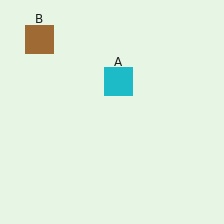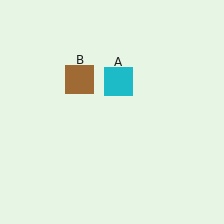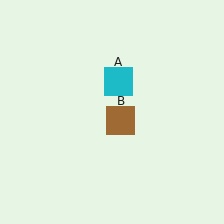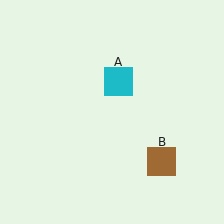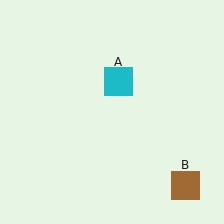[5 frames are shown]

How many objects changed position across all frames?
1 object changed position: brown square (object B).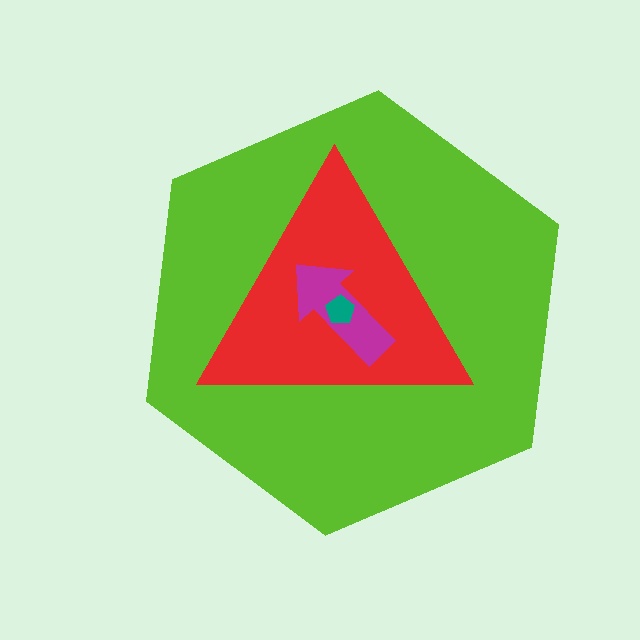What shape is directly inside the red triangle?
The magenta arrow.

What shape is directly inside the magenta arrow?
The teal pentagon.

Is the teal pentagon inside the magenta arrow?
Yes.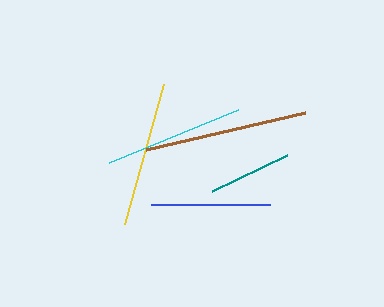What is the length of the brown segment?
The brown segment is approximately 163 pixels long.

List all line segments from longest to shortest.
From longest to shortest: brown, yellow, cyan, blue, teal.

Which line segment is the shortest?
The teal line is the shortest at approximately 83 pixels.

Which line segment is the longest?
The brown line is the longest at approximately 163 pixels.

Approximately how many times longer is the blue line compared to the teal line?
The blue line is approximately 1.4 times the length of the teal line.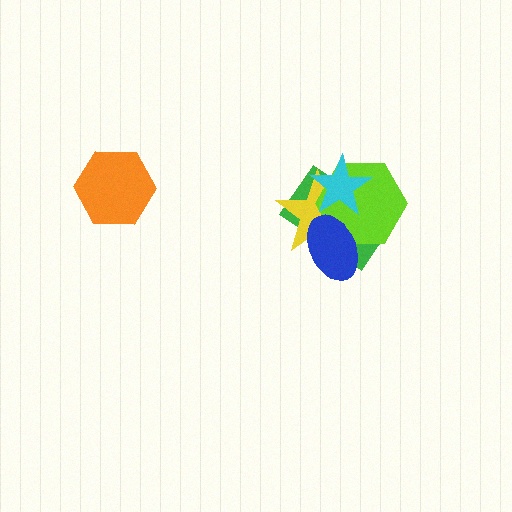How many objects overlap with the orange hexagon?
0 objects overlap with the orange hexagon.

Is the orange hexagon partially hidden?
No, no other shape covers it.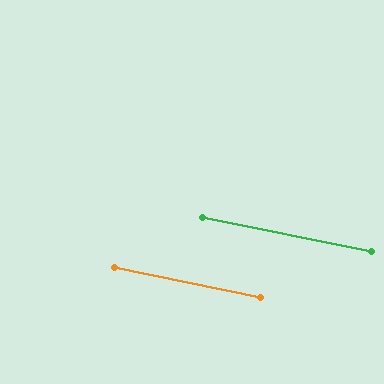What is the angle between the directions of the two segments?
Approximately 1 degree.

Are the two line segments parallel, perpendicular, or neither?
Parallel — their directions differ by only 0.5°.